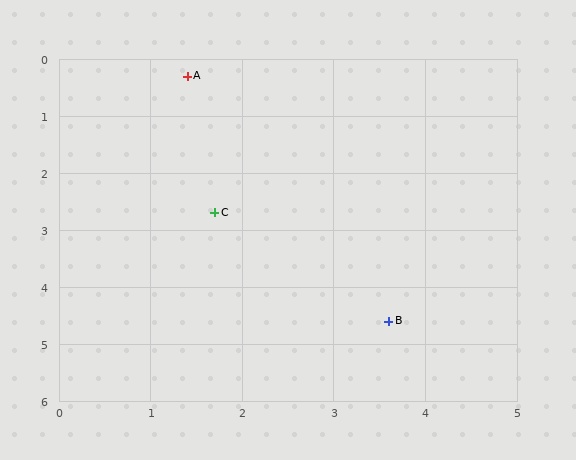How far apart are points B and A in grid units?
Points B and A are about 4.8 grid units apart.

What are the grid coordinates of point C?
Point C is at approximately (1.7, 2.7).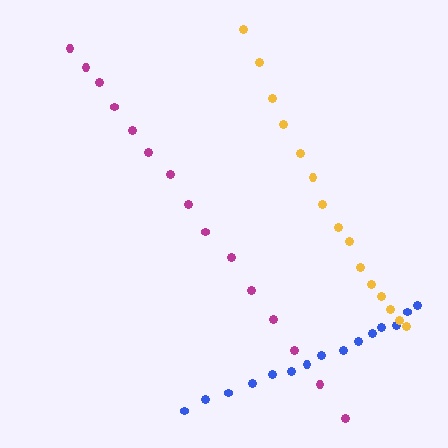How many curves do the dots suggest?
There are 3 distinct paths.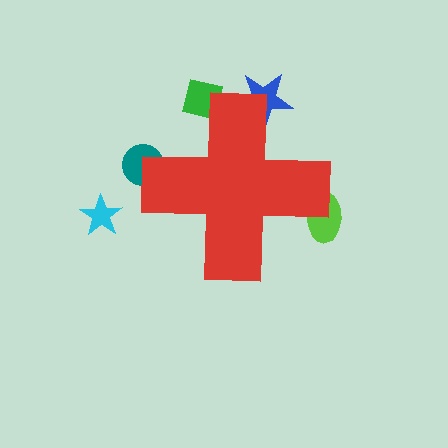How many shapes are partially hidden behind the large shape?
4 shapes are partially hidden.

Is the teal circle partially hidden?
Yes, the teal circle is partially hidden behind the red cross.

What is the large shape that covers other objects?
A red cross.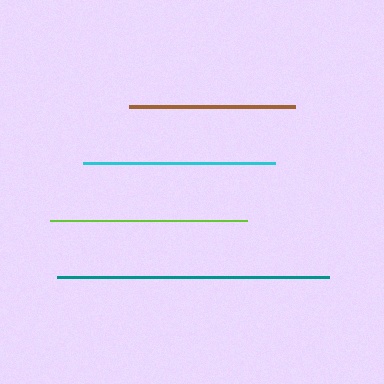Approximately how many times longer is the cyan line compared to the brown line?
The cyan line is approximately 1.2 times the length of the brown line.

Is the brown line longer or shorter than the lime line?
The lime line is longer than the brown line.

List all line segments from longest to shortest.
From longest to shortest: teal, lime, cyan, brown.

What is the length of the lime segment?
The lime segment is approximately 197 pixels long.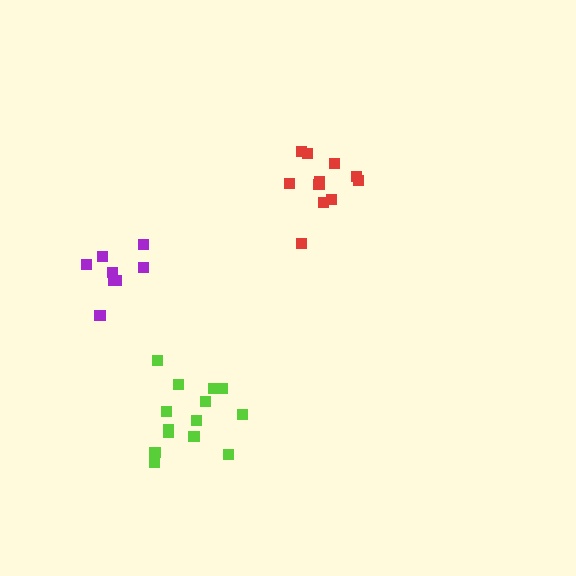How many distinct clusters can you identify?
There are 3 distinct clusters.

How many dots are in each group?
Group 1: 14 dots, Group 2: 8 dots, Group 3: 11 dots (33 total).